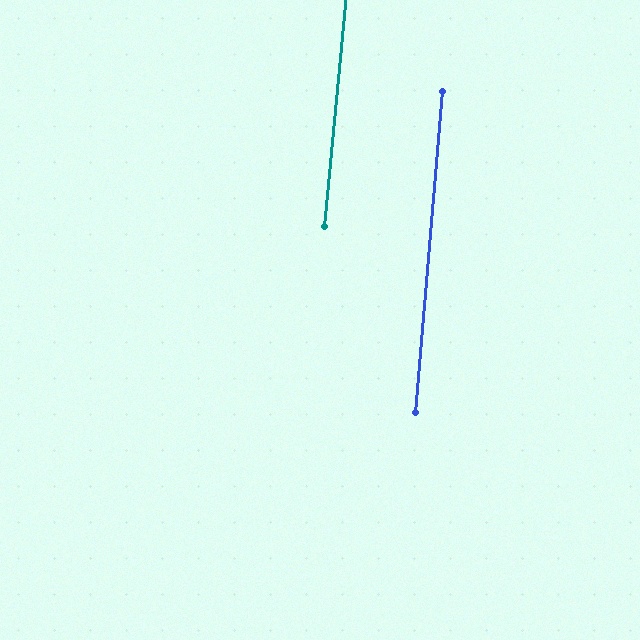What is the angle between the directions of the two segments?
Approximately 1 degree.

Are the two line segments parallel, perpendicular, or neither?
Parallel — their directions differ by only 0.6°.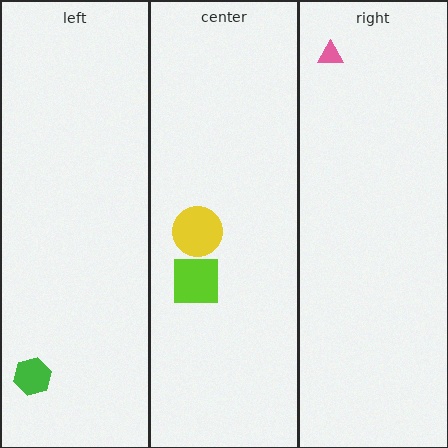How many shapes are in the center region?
2.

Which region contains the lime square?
The center region.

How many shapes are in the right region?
1.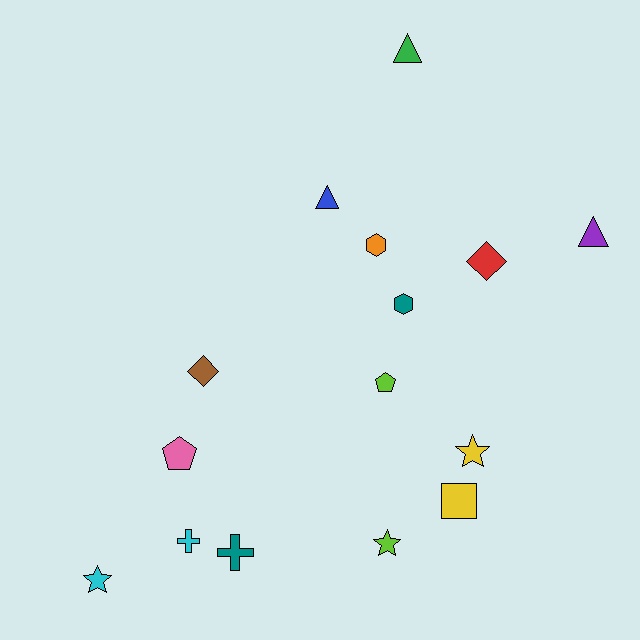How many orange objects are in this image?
There is 1 orange object.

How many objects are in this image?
There are 15 objects.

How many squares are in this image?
There is 1 square.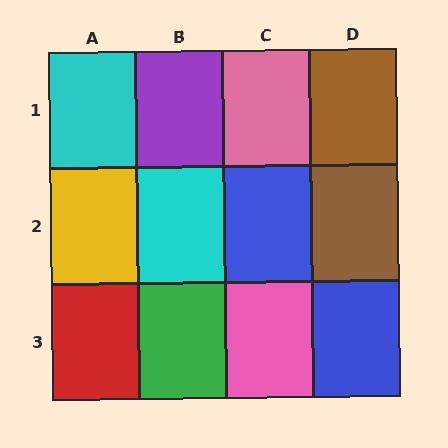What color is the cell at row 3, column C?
Pink.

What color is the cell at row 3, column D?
Blue.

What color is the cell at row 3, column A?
Red.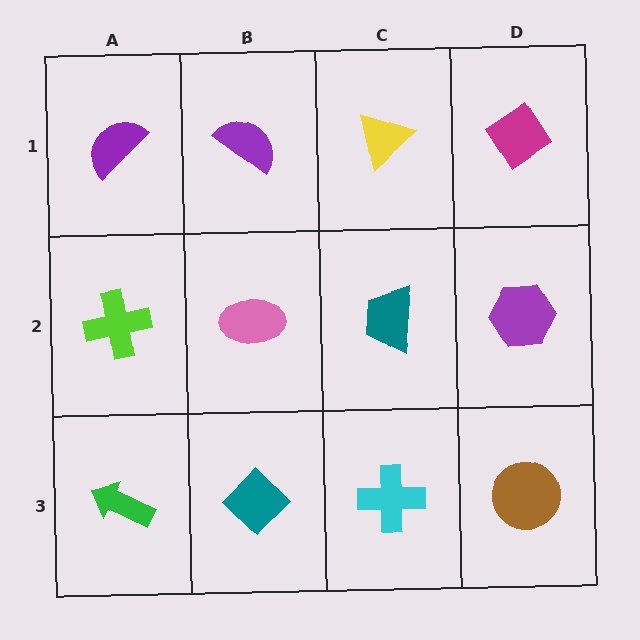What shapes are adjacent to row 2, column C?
A yellow triangle (row 1, column C), a cyan cross (row 3, column C), a pink ellipse (row 2, column B), a purple hexagon (row 2, column D).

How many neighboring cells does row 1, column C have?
3.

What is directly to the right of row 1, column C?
A magenta diamond.